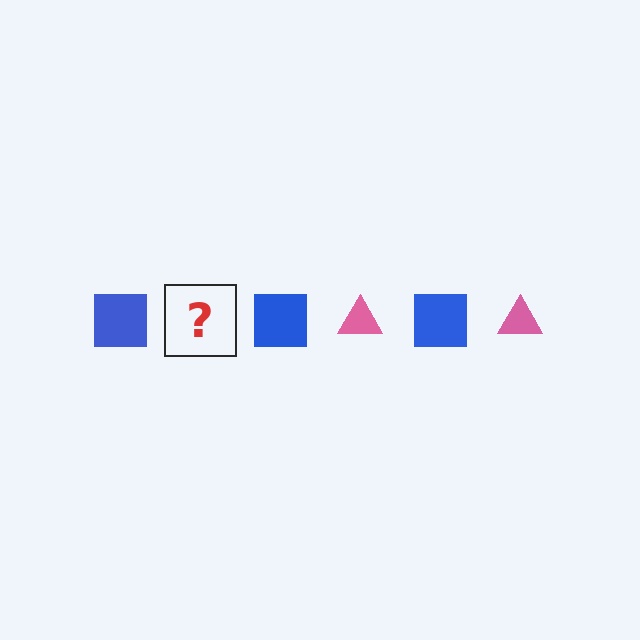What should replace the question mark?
The question mark should be replaced with a pink triangle.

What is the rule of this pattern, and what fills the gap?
The rule is that the pattern alternates between blue square and pink triangle. The gap should be filled with a pink triangle.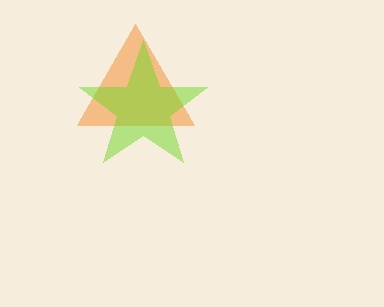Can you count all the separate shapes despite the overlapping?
Yes, there are 2 separate shapes.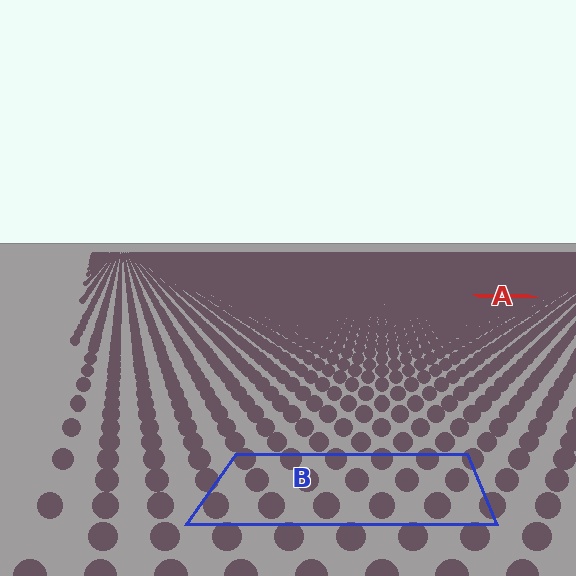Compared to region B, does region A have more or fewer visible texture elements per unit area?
Region A has more texture elements per unit area — they are packed more densely because it is farther away.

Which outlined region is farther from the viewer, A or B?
Region A is farther from the viewer — the texture elements inside it appear smaller and more densely packed.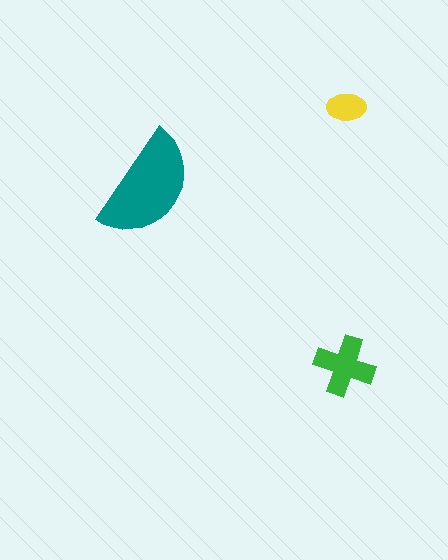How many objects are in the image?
There are 3 objects in the image.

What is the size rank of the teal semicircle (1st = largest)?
1st.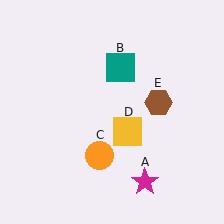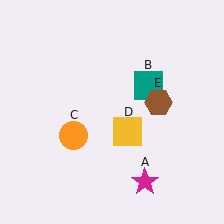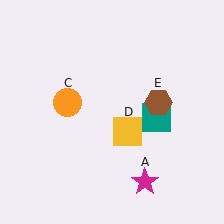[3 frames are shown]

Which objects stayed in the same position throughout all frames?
Magenta star (object A) and yellow square (object D) and brown hexagon (object E) remained stationary.